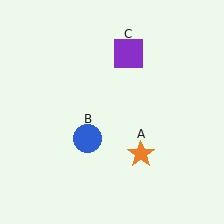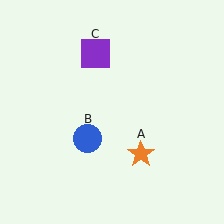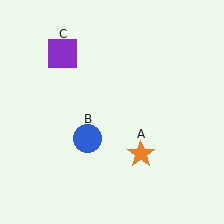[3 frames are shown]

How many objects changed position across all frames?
1 object changed position: purple square (object C).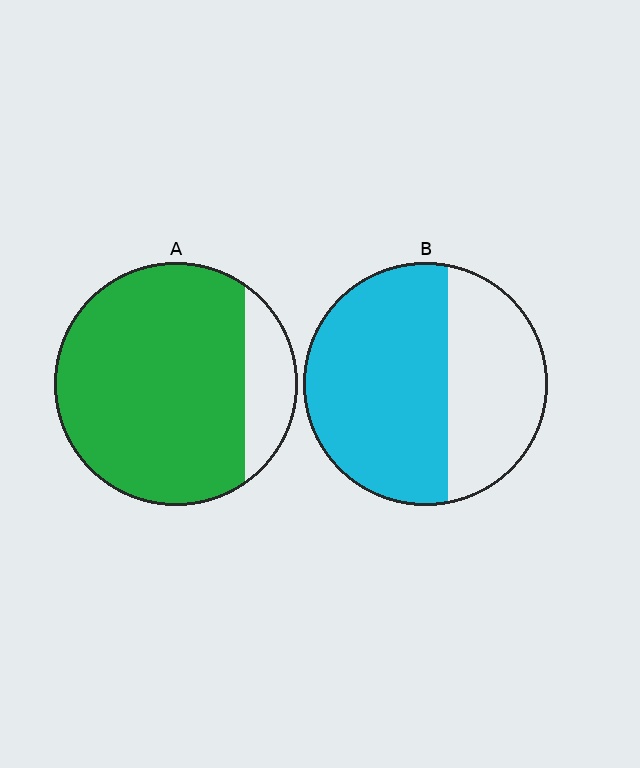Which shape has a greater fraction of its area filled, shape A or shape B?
Shape A.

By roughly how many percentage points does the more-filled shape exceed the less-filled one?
By roughly 20 percentage points (A over B).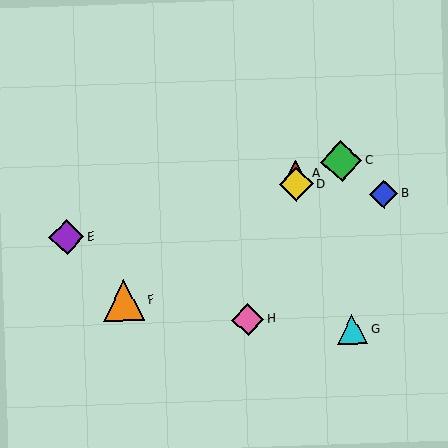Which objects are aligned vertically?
Objects A, D are aligned vertically.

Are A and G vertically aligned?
No, A is at x≈295 and G is at x≈352.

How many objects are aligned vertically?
2 objects (A, D) are aligned vertically.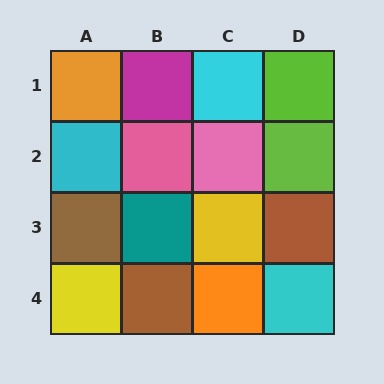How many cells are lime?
2 cells are lime.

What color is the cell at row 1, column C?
Cyan.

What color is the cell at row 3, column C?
Yellow.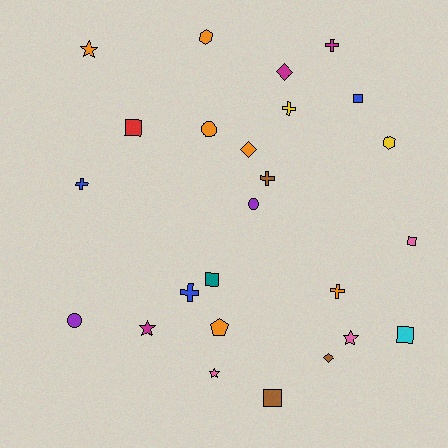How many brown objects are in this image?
There are 3 brown objects.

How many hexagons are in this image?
There are 2 hexagons.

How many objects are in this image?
There are 25 objects.